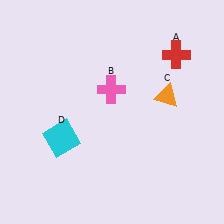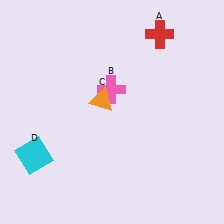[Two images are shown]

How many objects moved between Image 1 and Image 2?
3 objects moved between the two images.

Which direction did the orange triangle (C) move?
The orange triangle (C) moved left.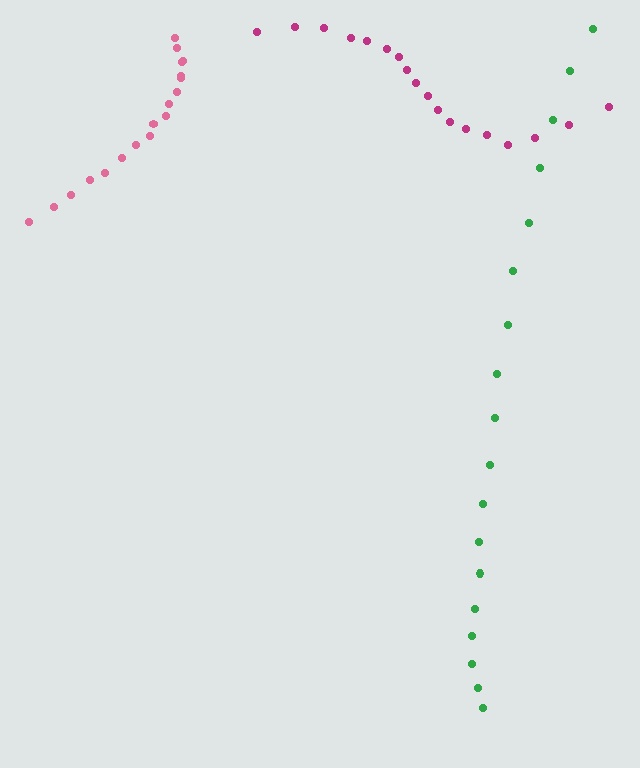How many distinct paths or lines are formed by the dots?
There are 3 distinct paths.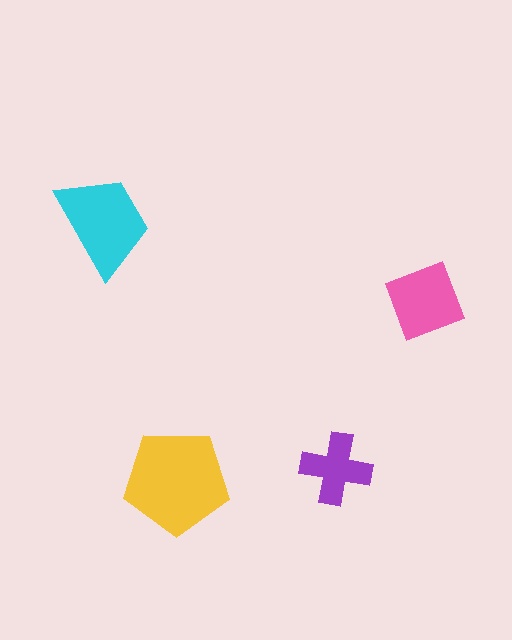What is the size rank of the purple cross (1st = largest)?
4th.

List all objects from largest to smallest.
The yellow pentagon, the cyan trapezoid, the pink diamond, the purple cross.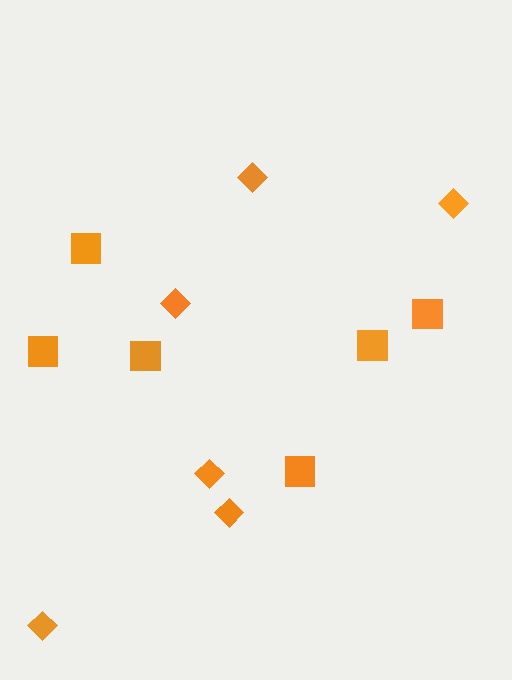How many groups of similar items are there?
There are 2 groups: one group of diamonds (6) and one group of squares (6).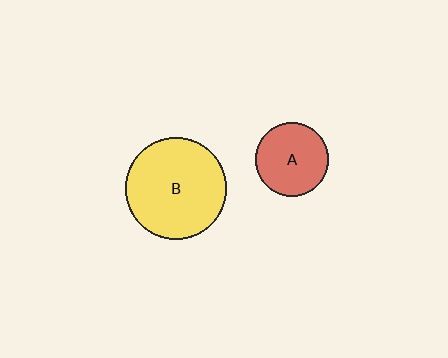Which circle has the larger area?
Circle B (yellow).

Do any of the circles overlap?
No, none of the circles overlap.